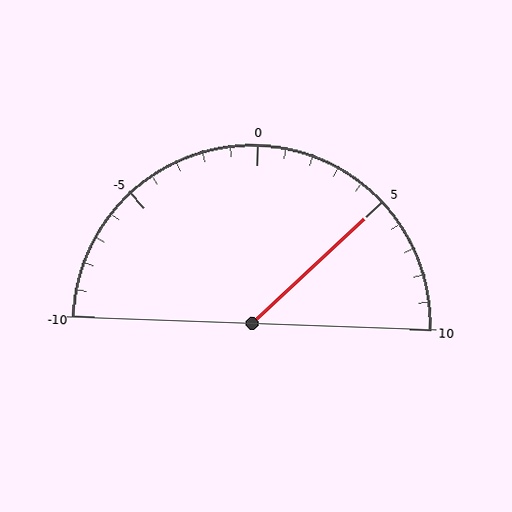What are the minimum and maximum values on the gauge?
The gauge ranges from -10 to 10.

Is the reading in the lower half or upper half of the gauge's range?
The reading is in the upper half of the range (-10 to 10).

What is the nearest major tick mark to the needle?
The nearest major tick mark is 5.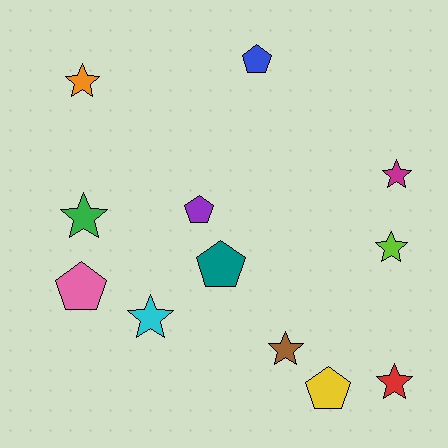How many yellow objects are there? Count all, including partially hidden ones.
There is 1 yellow object.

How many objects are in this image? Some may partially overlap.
There are 12 objects.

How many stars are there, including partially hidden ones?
There are 7 stars.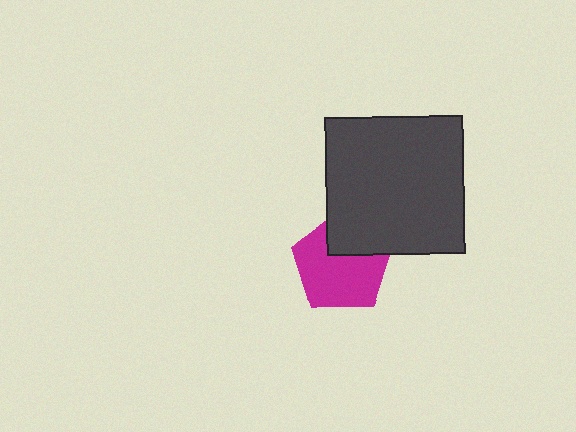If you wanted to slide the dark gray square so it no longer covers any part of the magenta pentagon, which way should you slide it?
Slide it up — that is the most direct way to separate the two shapes.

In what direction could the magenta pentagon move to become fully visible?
The magenta pentagon could move down. That would shift it out from behind the dark gray square entirely.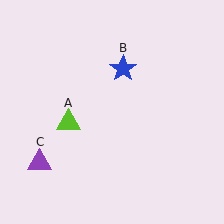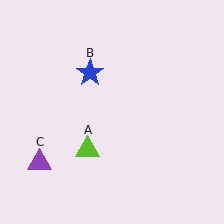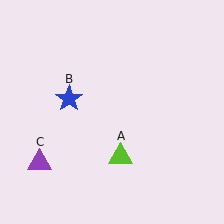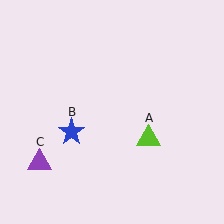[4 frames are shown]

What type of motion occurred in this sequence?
The lime triangle (object A), blue star (object B) rotated counterclockwise around the center of the scene.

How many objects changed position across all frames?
2 objects changed position: lime triangle (object A), blue star (object B).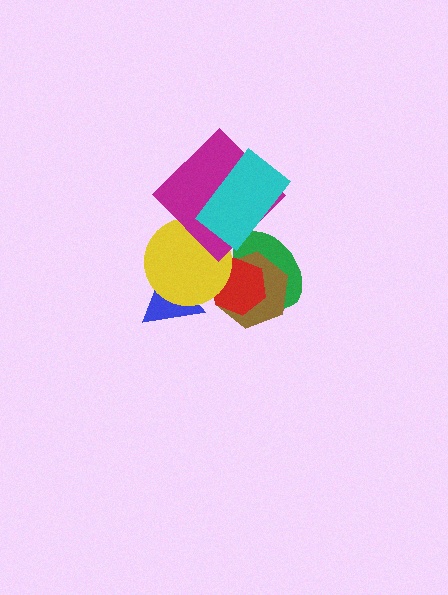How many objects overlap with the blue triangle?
1 object overlaps with the blue triangle.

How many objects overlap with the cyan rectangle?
2 objects overlap with the cyan rectangle.